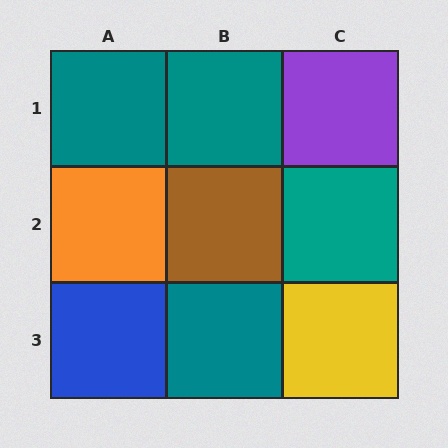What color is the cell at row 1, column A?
Teal.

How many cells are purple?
1 cell is purple.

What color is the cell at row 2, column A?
Orange.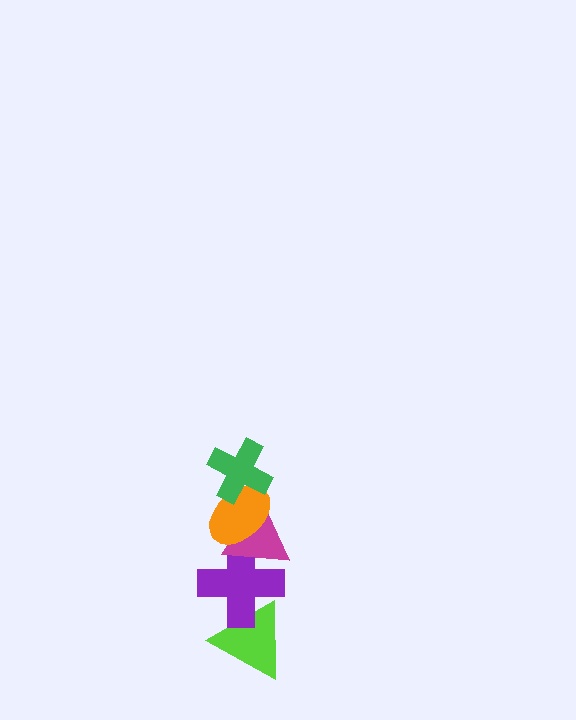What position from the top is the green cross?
The green cross is 1st from the top.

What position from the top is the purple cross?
The purple cross is 4th from the top.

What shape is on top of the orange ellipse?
The green cross is on top of the orange ellipse.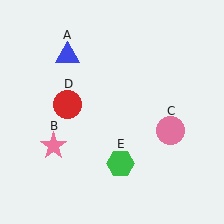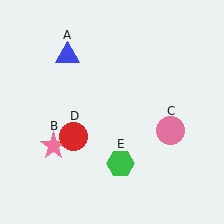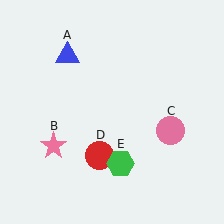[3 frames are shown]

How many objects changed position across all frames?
1 object changed position: red circle (object D).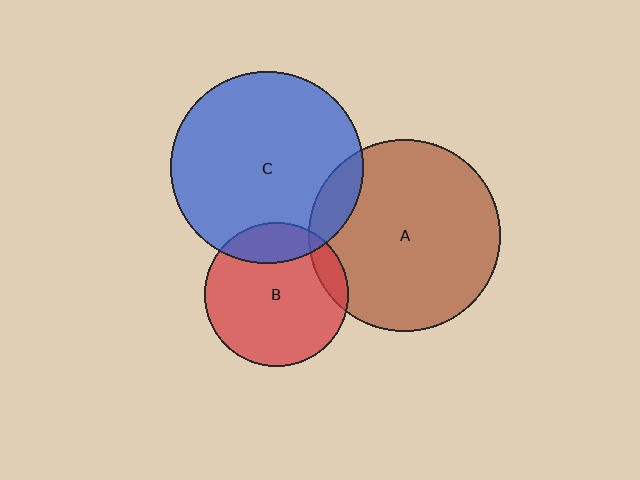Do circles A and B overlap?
Yes.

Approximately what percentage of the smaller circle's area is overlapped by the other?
Approximately 10%.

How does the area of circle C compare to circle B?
Approximately 1.8 times.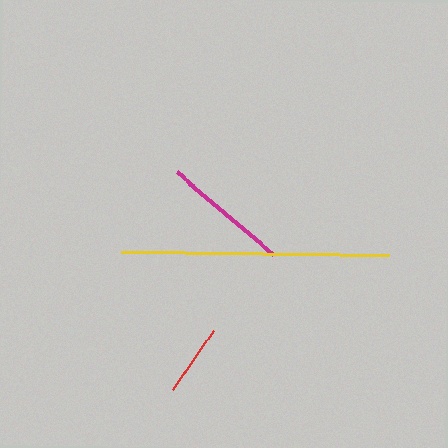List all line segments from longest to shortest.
From longest to shortest: yellow, magenta, red.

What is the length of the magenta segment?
The magenta segment is approximately 126 pixels long.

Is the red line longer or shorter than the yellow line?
The yellow line is longer than the red line.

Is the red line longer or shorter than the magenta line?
The magenta line is longer than the red line.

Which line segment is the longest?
The yellow line is the longest at approximately 267 pixels.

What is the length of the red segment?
The red segment is approximately 72 pixels long.